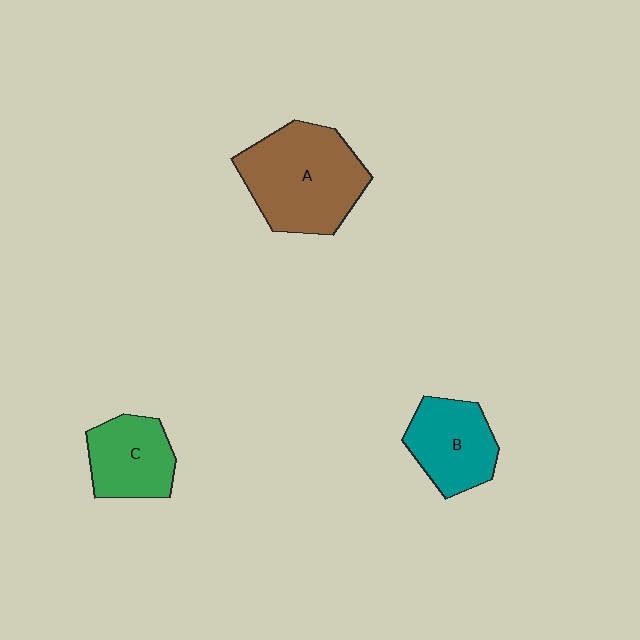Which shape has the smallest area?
Shape C (green).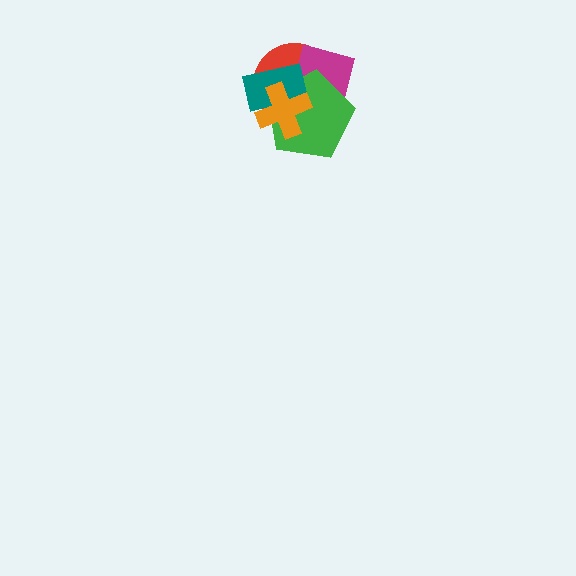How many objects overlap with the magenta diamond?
4 objects overlap with the magenta diamond.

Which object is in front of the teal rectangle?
The orange cross is in front of the teal rectangle.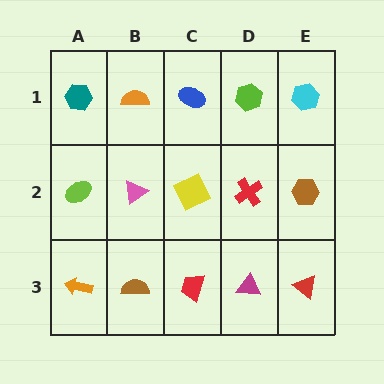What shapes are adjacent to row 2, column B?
An orange semicircle (row 1, column B), a brown semicircle (row 3, column B), a lime ellipse (row 2, column A), a yellow square (row 2, column C).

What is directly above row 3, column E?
A brown hexagon.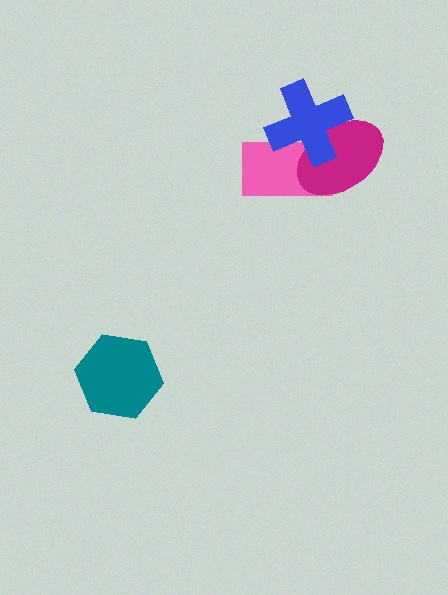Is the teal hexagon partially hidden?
No, no other shape covers it.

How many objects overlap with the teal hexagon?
0 objects overlap with the teal hexagon.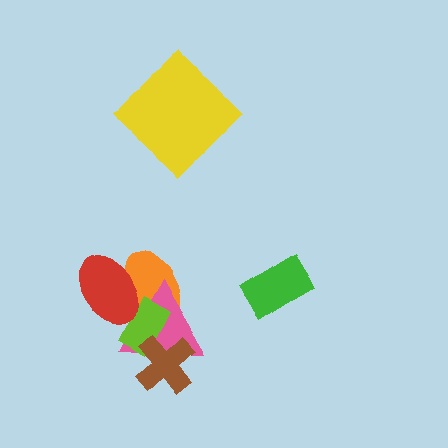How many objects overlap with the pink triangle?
4 objects overlap with the pink triangle.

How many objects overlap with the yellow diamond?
0 objects overlap with the yellow diamond.